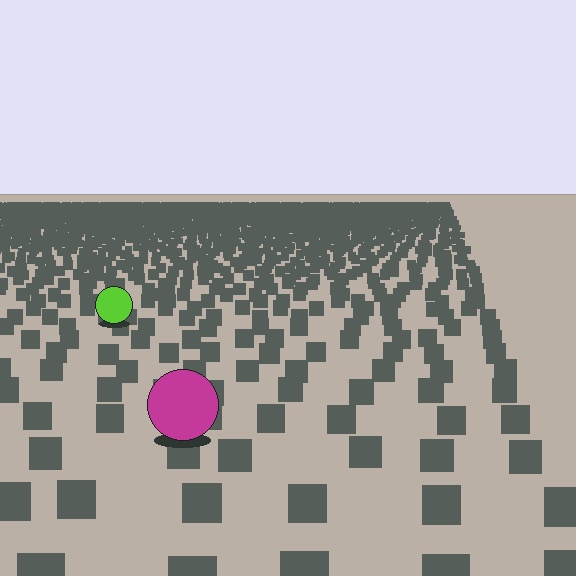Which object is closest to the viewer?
The magenta circle is closest. The texture marks near it are larger and more spread out.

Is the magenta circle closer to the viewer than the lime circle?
Yes. The magenta circle is closer — you can tell from the texture gradient: the ground texture is coarser near it.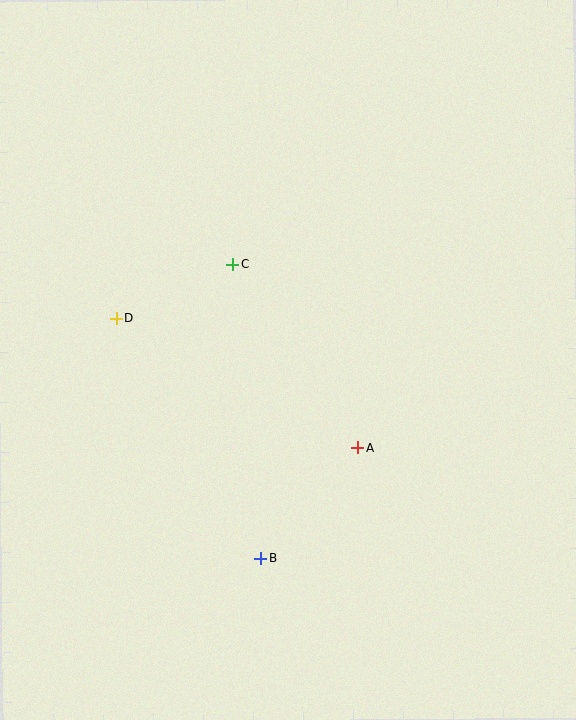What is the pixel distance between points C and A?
The distance between C and A is 222 pixels.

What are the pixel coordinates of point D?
Point D is at (116, 319).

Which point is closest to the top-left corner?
Point D is closest to the top-left corner.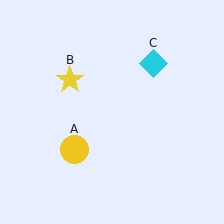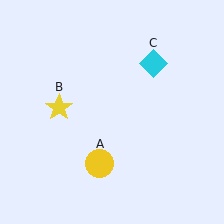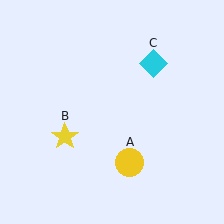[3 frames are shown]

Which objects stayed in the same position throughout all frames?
Cyan diamond (object C) remained stationary.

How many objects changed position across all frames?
2 objects changed position: yellow circle (object A), yellow star (object B).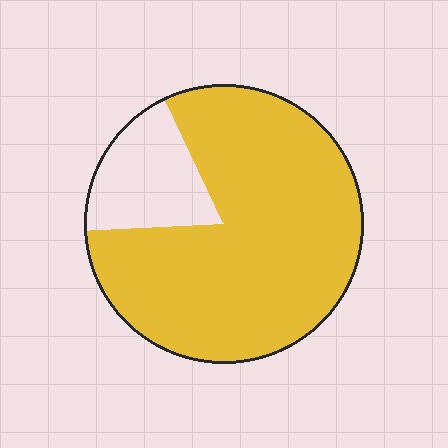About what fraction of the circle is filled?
About four fifths (4/5).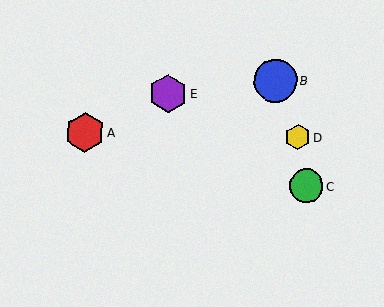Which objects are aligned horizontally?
Objects A, D are aligned horizontally.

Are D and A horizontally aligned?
Yes, both are at y≈137.